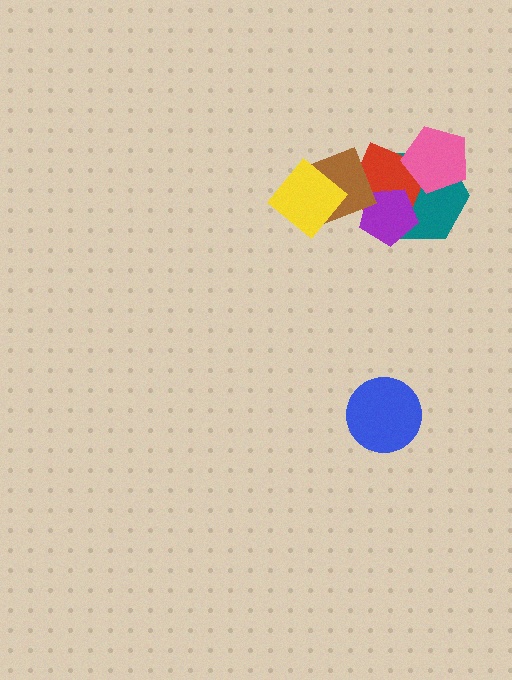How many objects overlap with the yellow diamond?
1 object overlaps with the yellow diamond.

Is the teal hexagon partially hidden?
Yes, it is partially covered by another shape.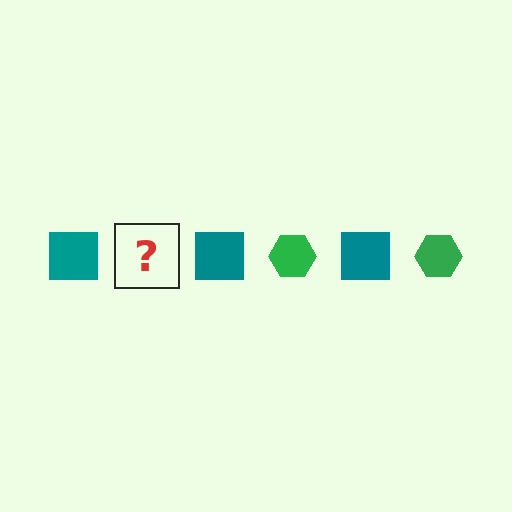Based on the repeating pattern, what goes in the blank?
The blank should be a green hexagon.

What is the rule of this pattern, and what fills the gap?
The rule is that the pattern alternates between teal square and green hexagon. The gap should be filled with a green hexagon.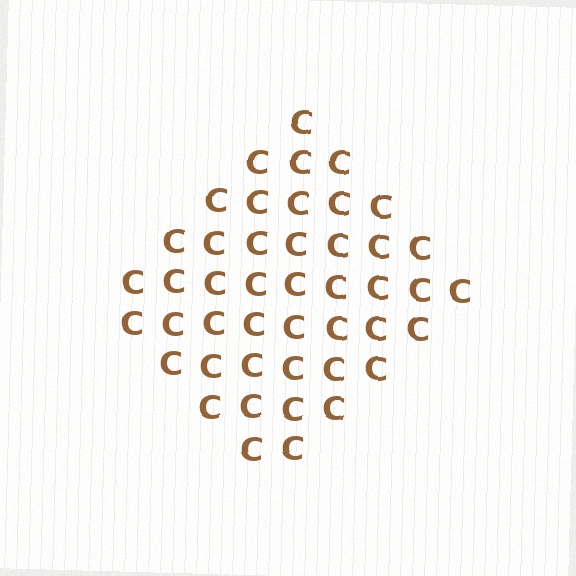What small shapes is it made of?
It is made of small letter C's.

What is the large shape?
The large shape is a diamond.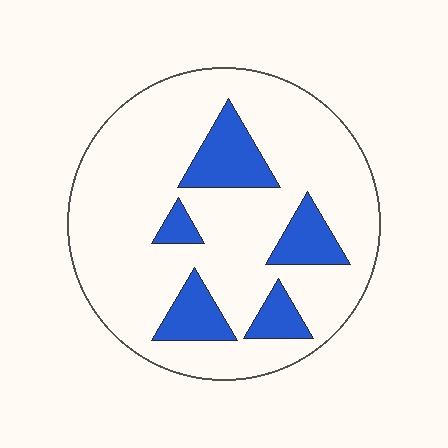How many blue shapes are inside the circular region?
5.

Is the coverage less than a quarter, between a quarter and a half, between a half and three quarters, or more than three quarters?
Less than a quarter.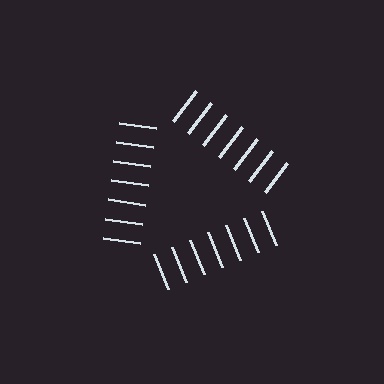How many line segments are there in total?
21 — 7 along each of the 3 edges.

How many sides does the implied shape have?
3 sides — the line-ends trace a triangle.